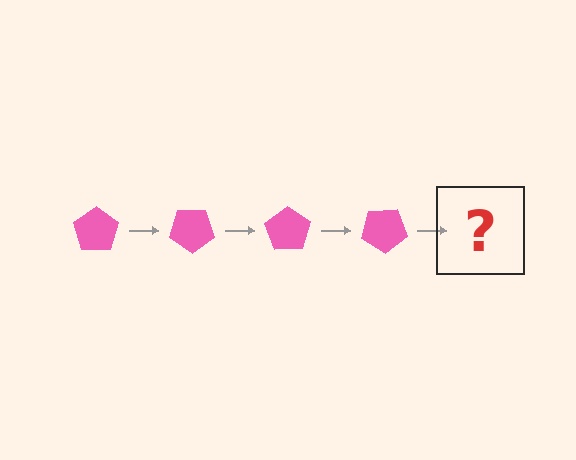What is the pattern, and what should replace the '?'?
The pattern is that the pentagon rotates 35 degrees each step. The '?' should be a pink pentagon rotated 140 degrees.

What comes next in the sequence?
The next element should be a pink pentagon rotated 140 degrees.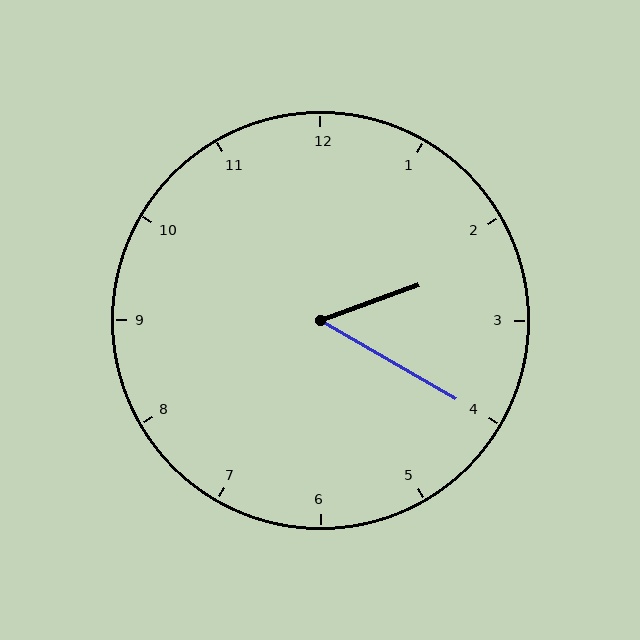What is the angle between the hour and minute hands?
Approximately 50 degrees.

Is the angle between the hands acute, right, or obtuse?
It is acute.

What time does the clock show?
2:20.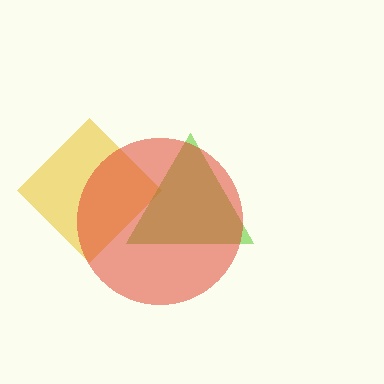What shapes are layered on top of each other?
The layered shapes are: a yellow diamond, a lime triangle, a red circle.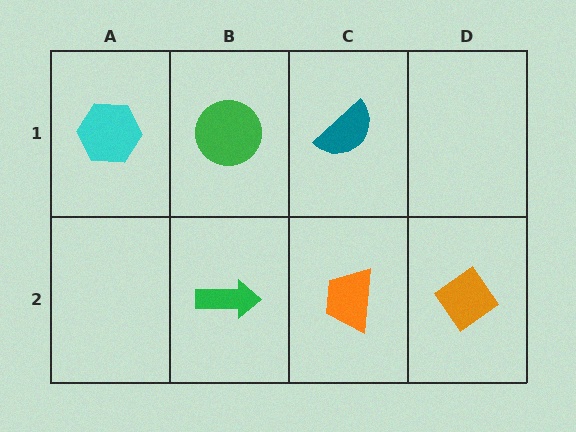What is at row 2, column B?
A green arrow.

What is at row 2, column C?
An orange trapezoid.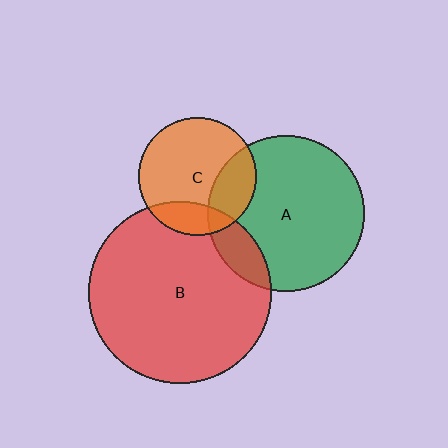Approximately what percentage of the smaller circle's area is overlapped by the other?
Approximately 20%.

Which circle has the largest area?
Circle B (red).